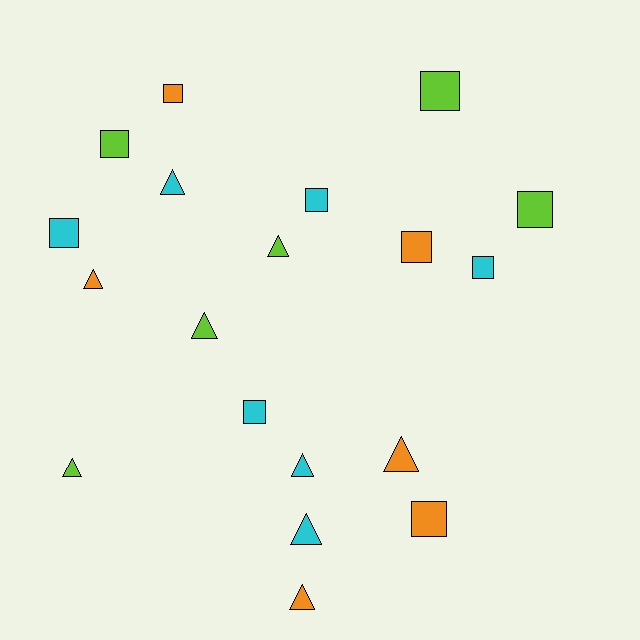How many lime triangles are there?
There are 3 lime triangles.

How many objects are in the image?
There are 19 objects.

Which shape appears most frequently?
Square, with 10 objects.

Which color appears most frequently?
Cyan, with 7 objects.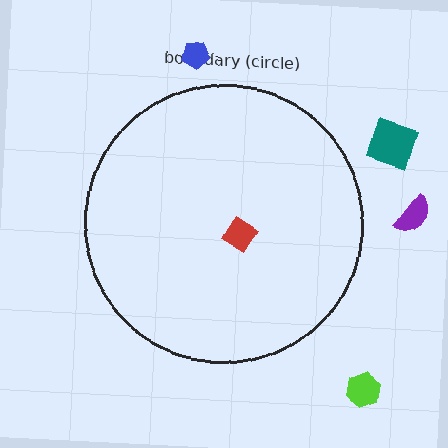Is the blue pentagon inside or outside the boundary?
Outside.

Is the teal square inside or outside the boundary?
Outside.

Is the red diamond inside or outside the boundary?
Inside.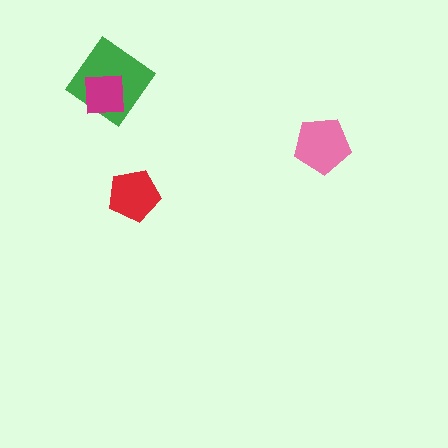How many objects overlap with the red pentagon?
0 objects overlap with the red pentagon.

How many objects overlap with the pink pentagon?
0 objects overlap with the pink pentagon.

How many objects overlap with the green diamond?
1 object overlaps with the green diamond.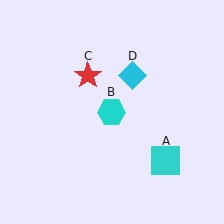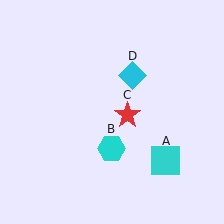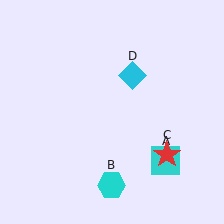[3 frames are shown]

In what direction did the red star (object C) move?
The red star (object C) moved down and to the right.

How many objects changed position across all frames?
2 objects changed position: cyan hexagon (object B), red star (object C).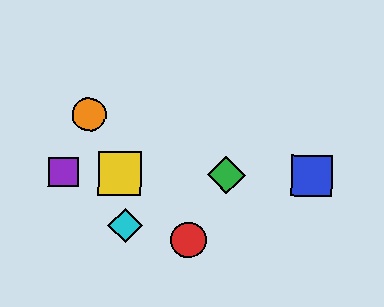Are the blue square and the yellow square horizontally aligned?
Yes, both are at y≈176.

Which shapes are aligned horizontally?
The blue square, the green diamond, the yellow square, the purple square are aligned horizontally.